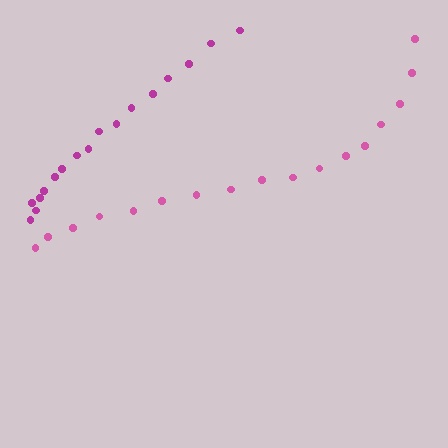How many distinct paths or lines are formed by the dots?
There are 2 distinct paths.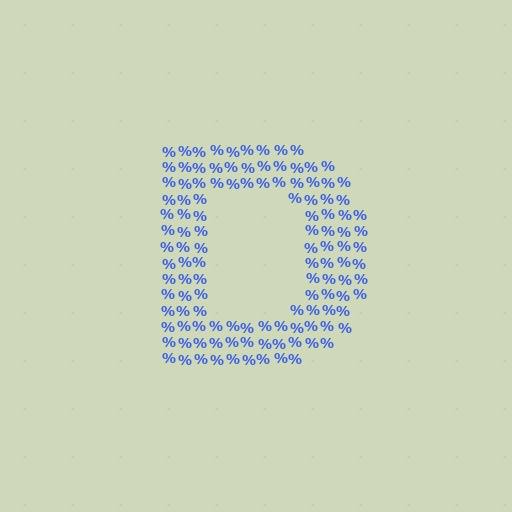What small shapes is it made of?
It is made of small percent signs.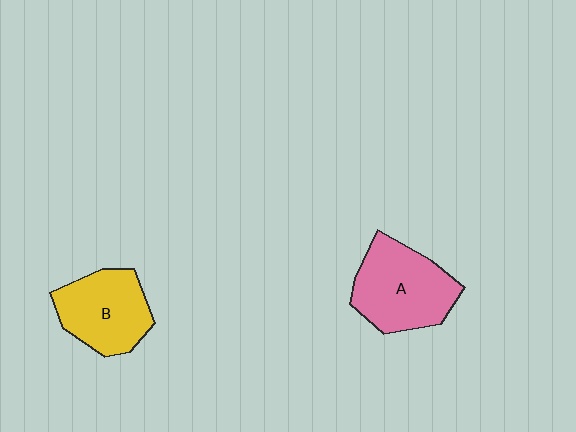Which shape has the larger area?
Shape A (pink).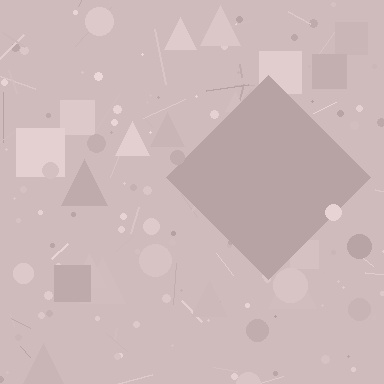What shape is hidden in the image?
A diamond is hidden in the image.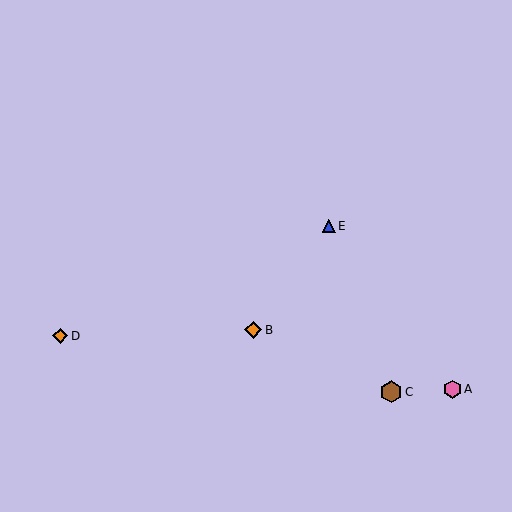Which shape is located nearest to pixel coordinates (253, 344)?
The orange diamond (labeled B) at (253, 330) is nearest to that location.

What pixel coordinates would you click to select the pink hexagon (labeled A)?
Click at (452, 389) to select the pink hexagon A.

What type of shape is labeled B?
Shape B is an orange diamond.